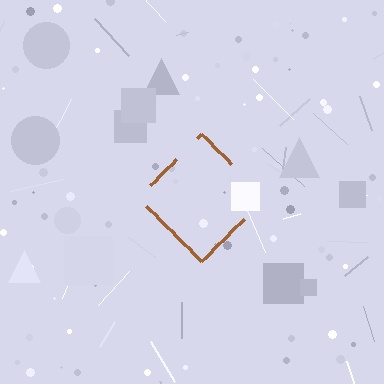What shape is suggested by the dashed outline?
The dashed outline suggests a diamond.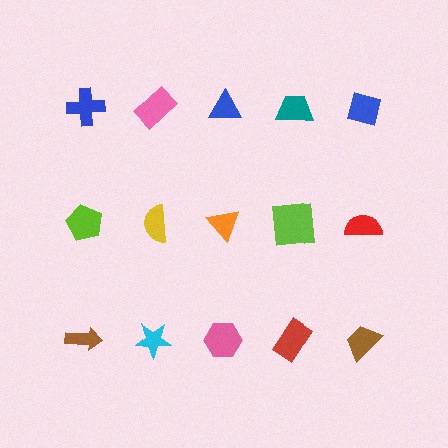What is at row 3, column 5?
A brown trapezoid.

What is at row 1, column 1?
A blue cross.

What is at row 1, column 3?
A blue triangle.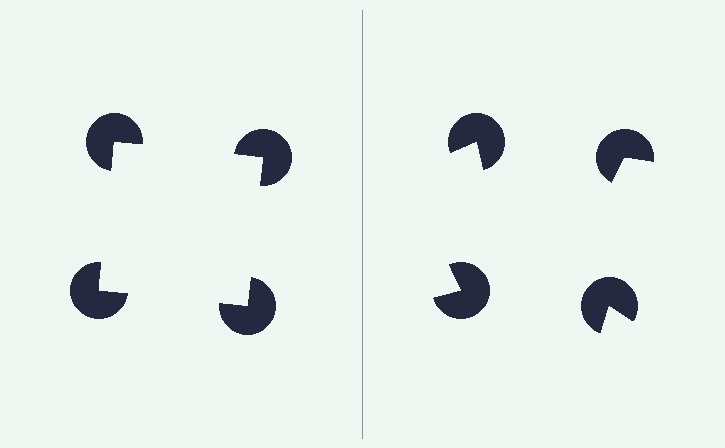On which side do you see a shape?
An illusory square appears on the left side. On the right side the wedge cuts are rotated, so no coherent shape forms.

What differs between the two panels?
The pac-man discs are positioned identically on both sides; only the wedge orientations differ. On the left they align to a square; on the right they are misaligned.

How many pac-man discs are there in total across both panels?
8 — 4 on each side.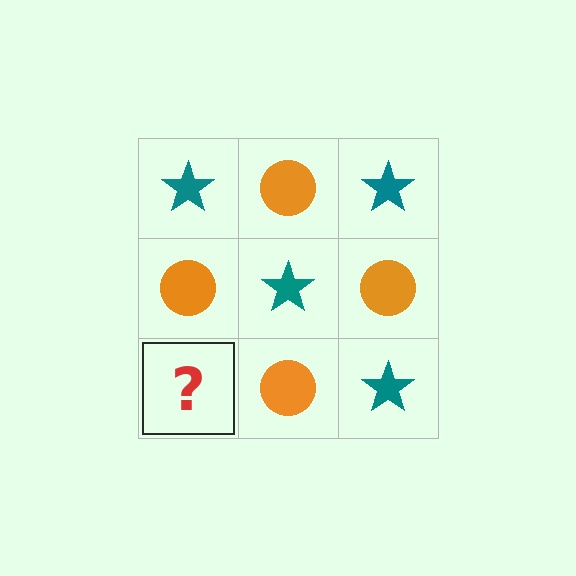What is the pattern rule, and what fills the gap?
The rule is that it alternates teal star and orange circle in a checkerboard pattern. The gap should be filled with a teal star.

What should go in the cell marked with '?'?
The missing cell should contain a teal star.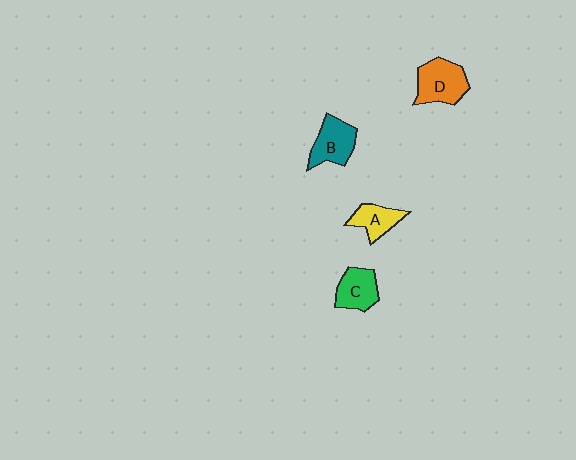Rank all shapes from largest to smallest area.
From largest to smallest: D (orange), B (teal), C (green), A (yellow).